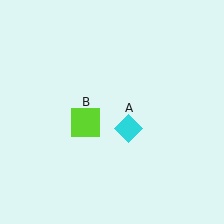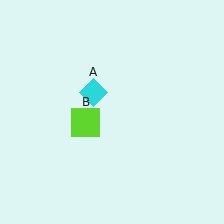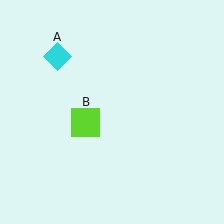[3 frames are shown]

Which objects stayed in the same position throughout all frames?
Lime square (object B) remained stationary.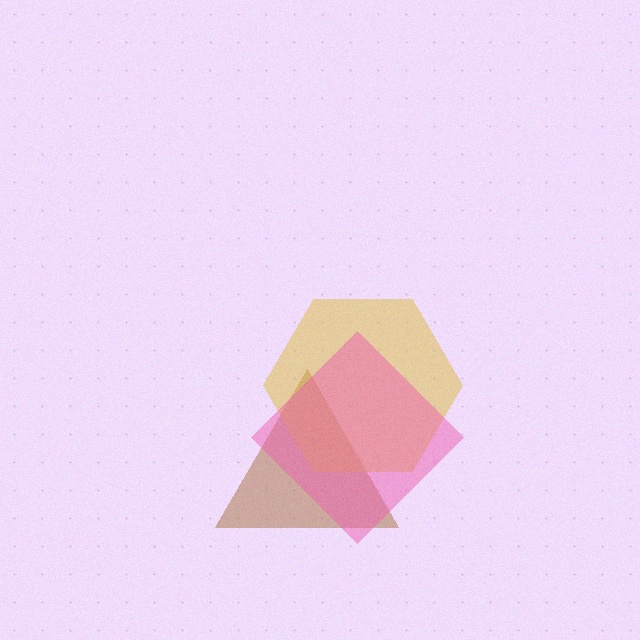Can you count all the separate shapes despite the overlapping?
Yes, there are 3 separate shapes.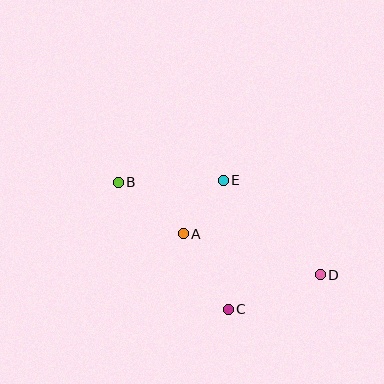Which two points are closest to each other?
Points A and E are closest to each other.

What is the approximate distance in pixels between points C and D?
The distance between C and D is approximately 98 pixels.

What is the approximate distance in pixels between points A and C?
The distance between A and C is approximately 88 pixels.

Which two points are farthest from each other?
Points B and D are farthest from each other.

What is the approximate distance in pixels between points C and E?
The distance between C and E is approximately 129 pixels.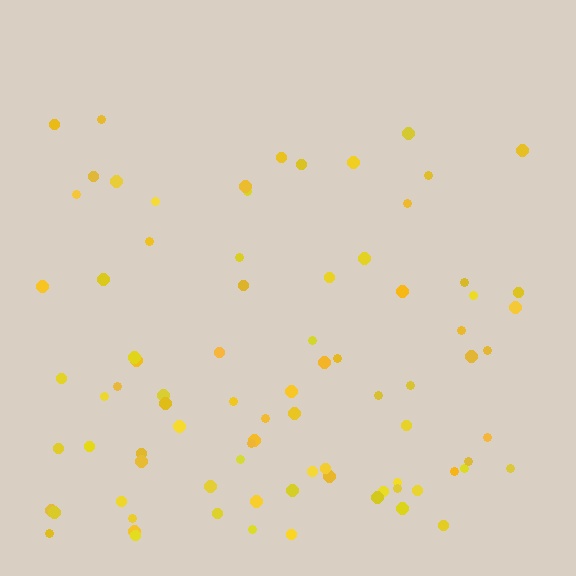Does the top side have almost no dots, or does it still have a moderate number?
Still a moderate number, just noticeably fewer than the bottom.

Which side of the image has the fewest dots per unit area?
The top.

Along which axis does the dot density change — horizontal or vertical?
Vertical.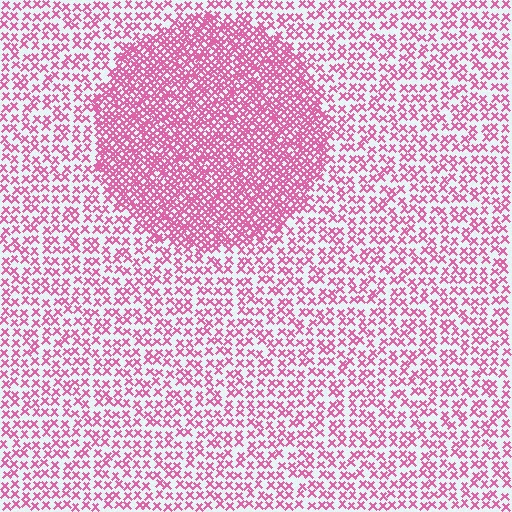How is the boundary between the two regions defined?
The boundary is defined by a change in element density (approximately 2.2x ratio). All elements are the same color, size, and shape.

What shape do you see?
I see a circle.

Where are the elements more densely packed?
The elements are more densely packed inside the circle boundary.